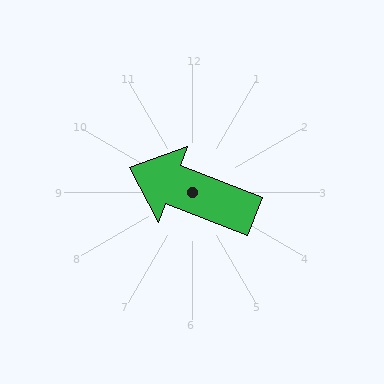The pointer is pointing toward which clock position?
Roughly 10 o'clock.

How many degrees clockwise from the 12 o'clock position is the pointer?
Approximately 291 degrees.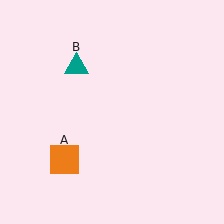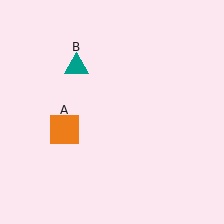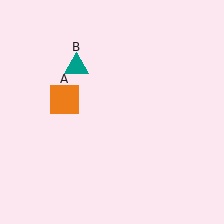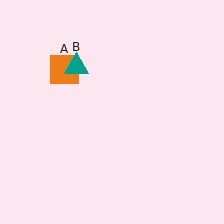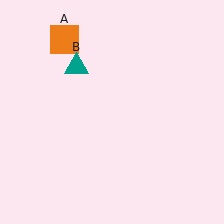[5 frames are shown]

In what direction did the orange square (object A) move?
The orange square (object A) moved up.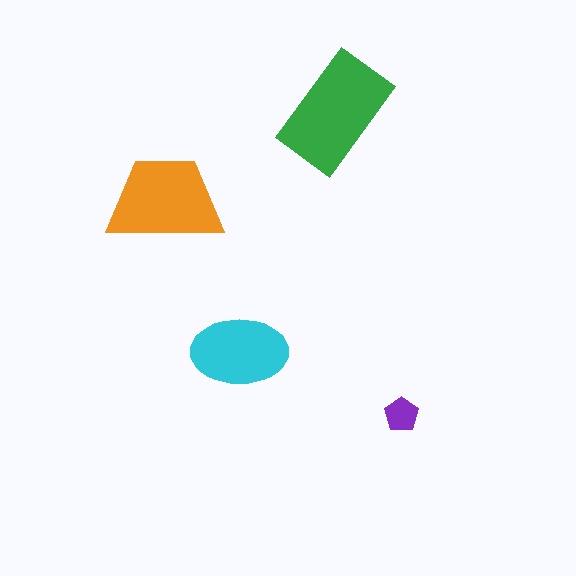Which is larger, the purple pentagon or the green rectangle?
The green rectangle.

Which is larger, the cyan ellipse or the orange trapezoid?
The orange trapezoid.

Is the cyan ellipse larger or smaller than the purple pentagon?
Larger.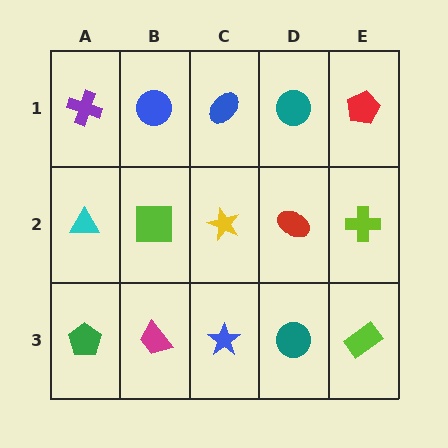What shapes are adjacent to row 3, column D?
A red ellipse (row 2, column D), a blue star (row 3, column C), a lime rectangle (row 3, column E).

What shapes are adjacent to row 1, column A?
A cyan triangle (row 2, column A), a blue circle (row 1, column B).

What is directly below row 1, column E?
A lime cross.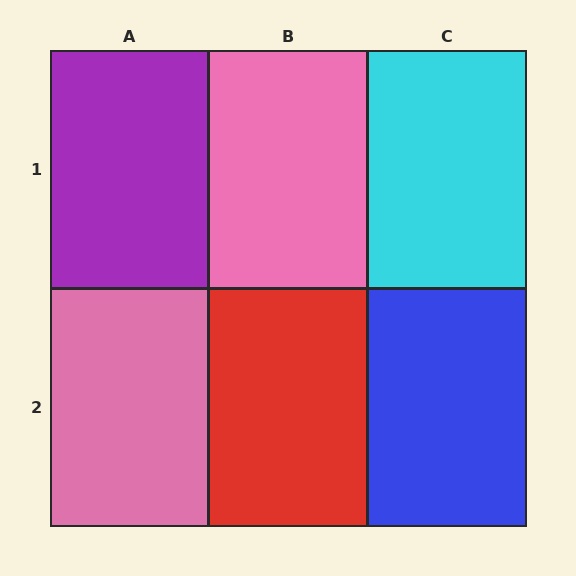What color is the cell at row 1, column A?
Purple.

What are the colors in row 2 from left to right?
Pink, red, blue.